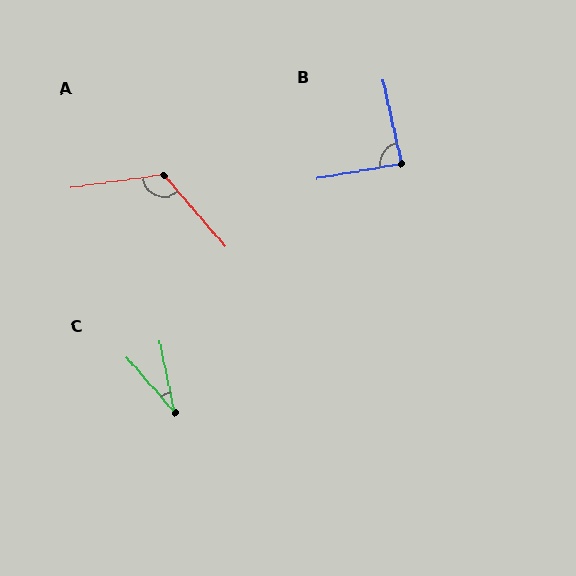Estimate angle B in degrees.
Approximately 87 degrees.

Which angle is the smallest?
C, at approximately 29 degrees.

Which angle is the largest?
A, at approximately 123 degrees.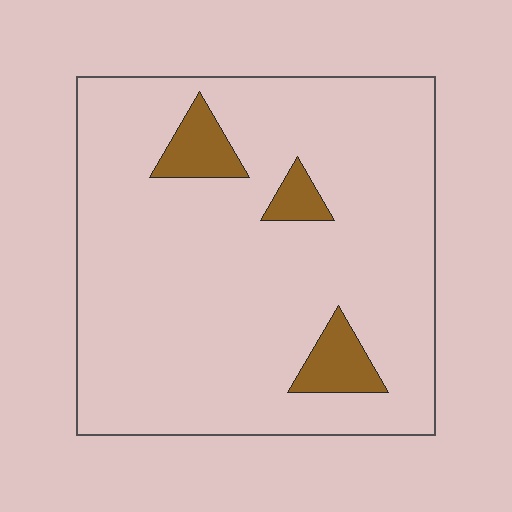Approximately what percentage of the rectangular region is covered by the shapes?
Approximately 10%.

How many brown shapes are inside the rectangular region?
3.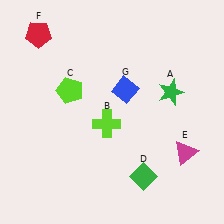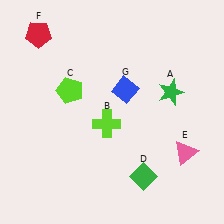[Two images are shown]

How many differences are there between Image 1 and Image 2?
There is 1 difference between the two images.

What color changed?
The triangle (E) changed from magenta in Image 1 to pink in Image 2.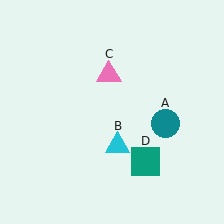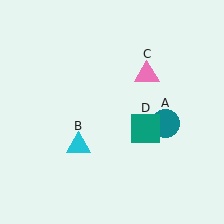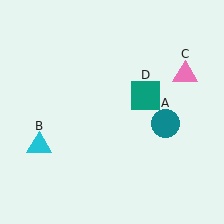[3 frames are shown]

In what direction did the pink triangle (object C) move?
The pink triangle (object C) moved right.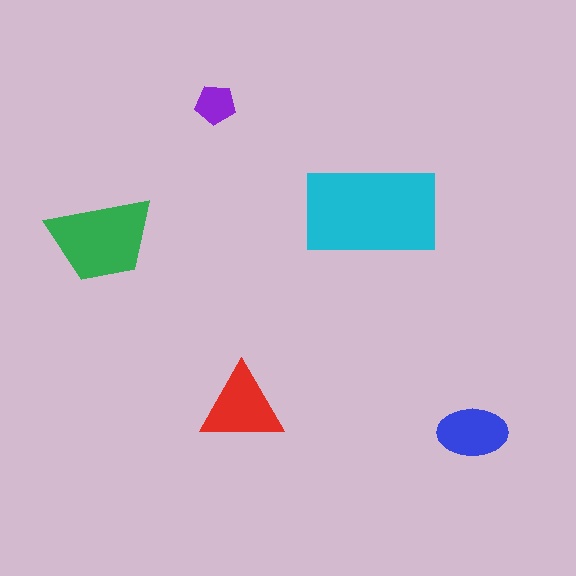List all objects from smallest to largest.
The purple pentagon, the blue ellipse, the red triangle, the green trapezoid, the cyan rectangle.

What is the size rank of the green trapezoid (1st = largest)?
2nd.